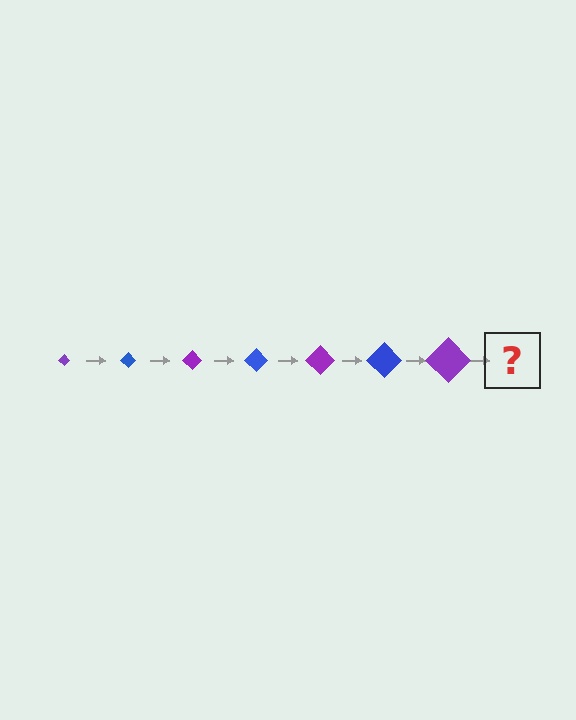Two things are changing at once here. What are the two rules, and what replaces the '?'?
The two rules are that the diamond grows larger each step and the color cycles through purple and blue. The '?' should be a blue diamond, larger than the previous one.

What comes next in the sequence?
The next element should be a blue diamond, larger than the previous one.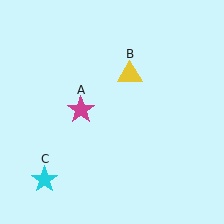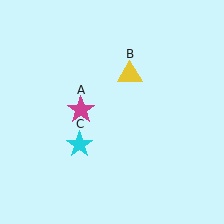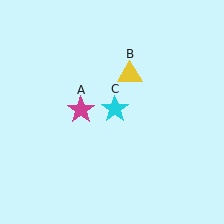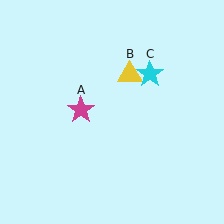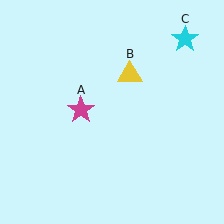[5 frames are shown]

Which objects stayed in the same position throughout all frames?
Magenta star (object A) and yellow triangle (object B) remained stationary.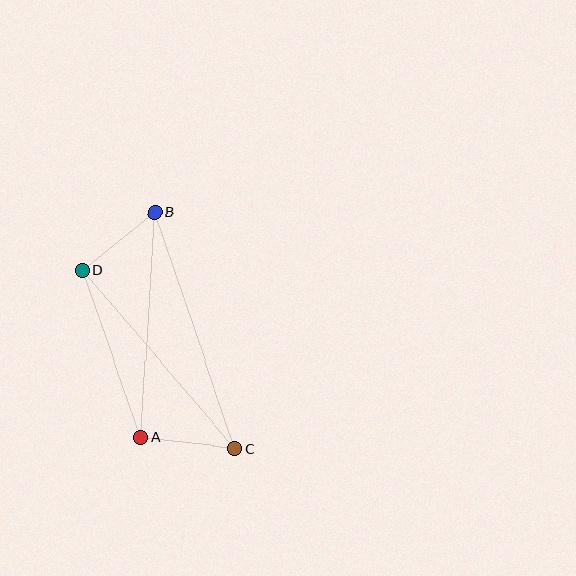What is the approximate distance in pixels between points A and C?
The distance between A and C is approximately 95 pixels.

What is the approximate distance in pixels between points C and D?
The distance between C and D is approximately 235 pixels.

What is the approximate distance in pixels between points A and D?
The distance between A and D is approximately 177 pixels.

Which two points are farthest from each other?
Points B and C are farthest from each other.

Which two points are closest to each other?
Points B and D are closest to each other.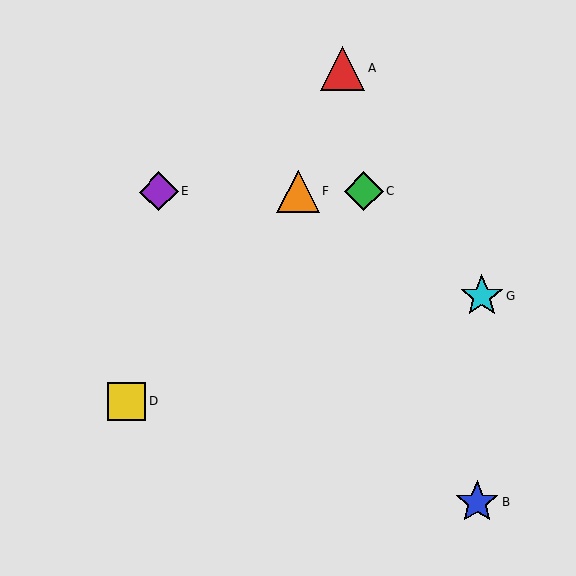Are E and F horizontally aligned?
Yes, both are at y≈192.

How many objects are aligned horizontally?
3 objects (C, E, F) are aligned horizontally.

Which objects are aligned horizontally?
Objects C, E, F are aligned horizontally.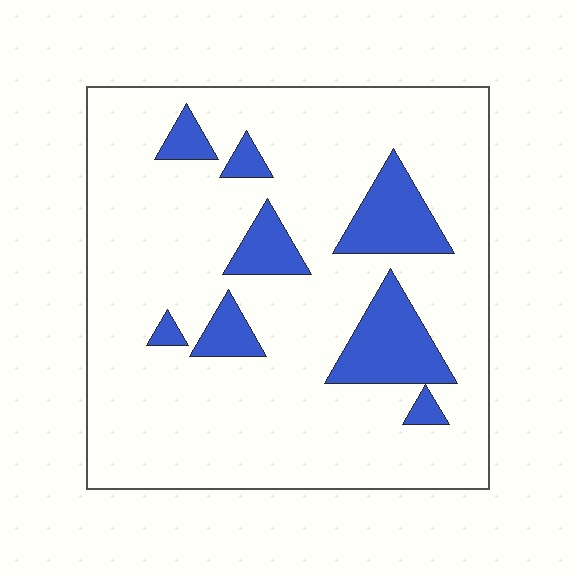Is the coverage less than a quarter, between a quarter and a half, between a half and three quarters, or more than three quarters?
Less than a quarter.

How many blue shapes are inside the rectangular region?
8.